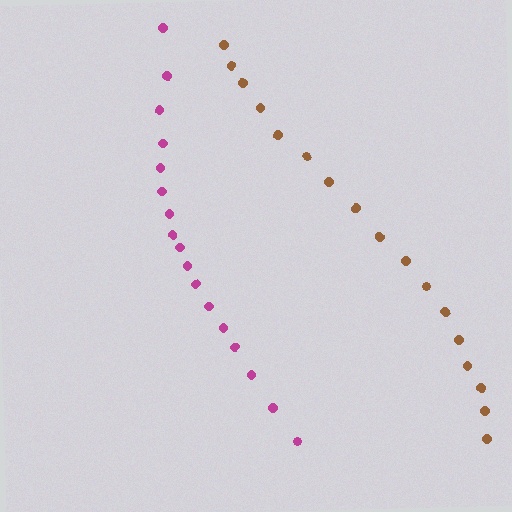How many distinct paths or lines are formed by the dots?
There are 2 distinct paths.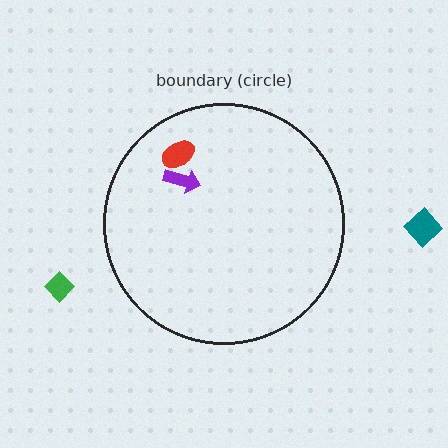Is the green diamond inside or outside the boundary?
Outside.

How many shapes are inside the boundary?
2 inside, 2 outside.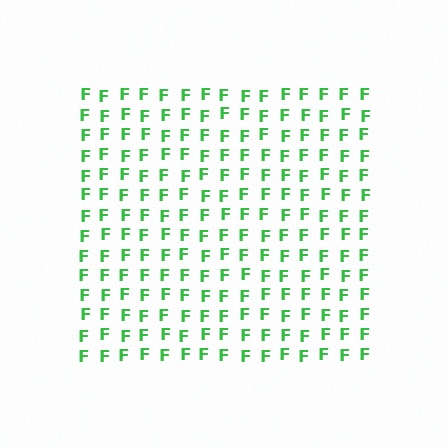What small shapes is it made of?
It is made of small letter F's.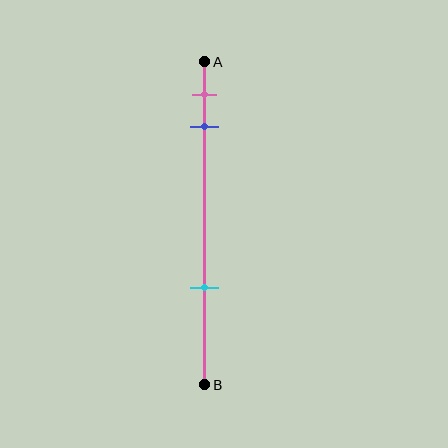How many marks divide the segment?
There are 3 marks dividing the segment.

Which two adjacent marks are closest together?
The pink and blue marks are the closest adjacent pair.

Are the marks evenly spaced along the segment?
No, the marks are not evenly spaced.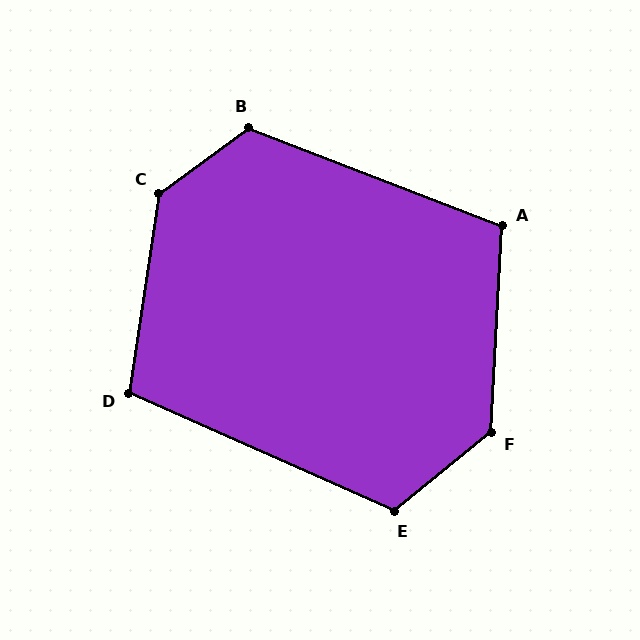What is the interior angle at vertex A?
Approximately 108 degrees (obtuse).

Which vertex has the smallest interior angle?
D, at approximately 105 degrees.